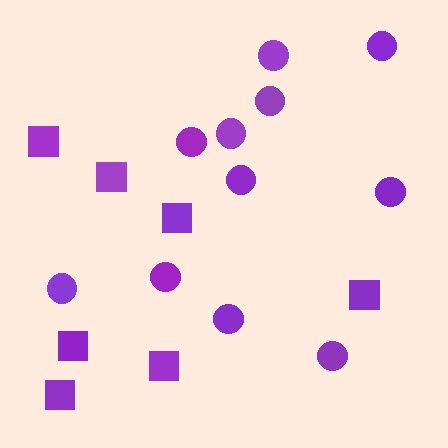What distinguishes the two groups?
There are 2 groups: one group of circles (11) and one group of squares (7).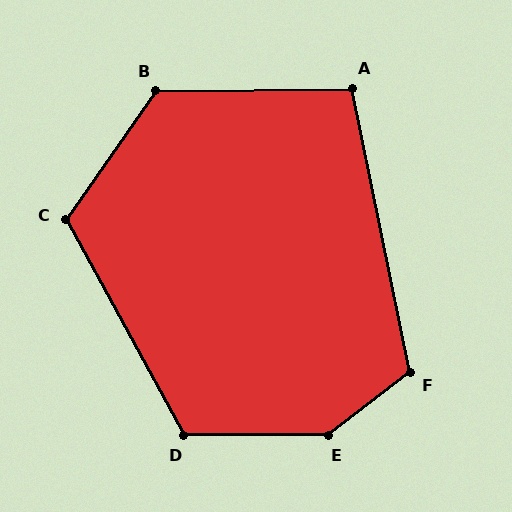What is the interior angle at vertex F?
Approximately 116 degrees (obtuse).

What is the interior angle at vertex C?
Approximately 117 degrees (obtuse).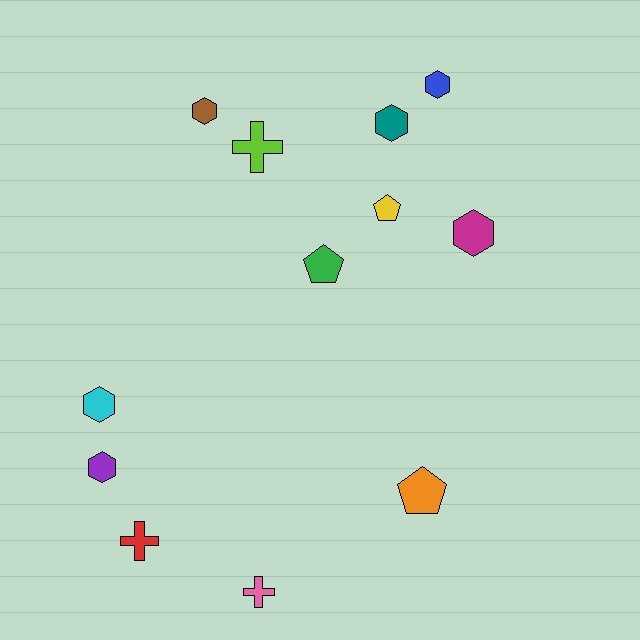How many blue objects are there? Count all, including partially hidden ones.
There is 1 blue object.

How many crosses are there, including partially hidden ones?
There are 3 crosses.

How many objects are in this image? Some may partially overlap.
There are 12 objects.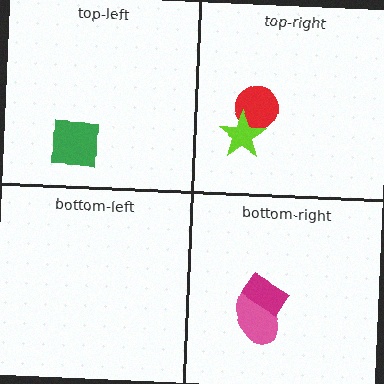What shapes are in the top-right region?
The red circle, the lime star.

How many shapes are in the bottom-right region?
2.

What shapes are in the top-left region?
The green square.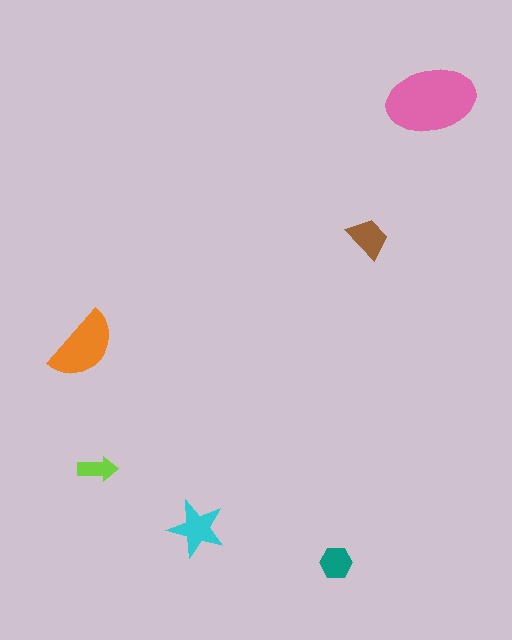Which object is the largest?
The pink ellipse.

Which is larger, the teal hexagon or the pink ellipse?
The pink ellipse.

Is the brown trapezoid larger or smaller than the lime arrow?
Larger.